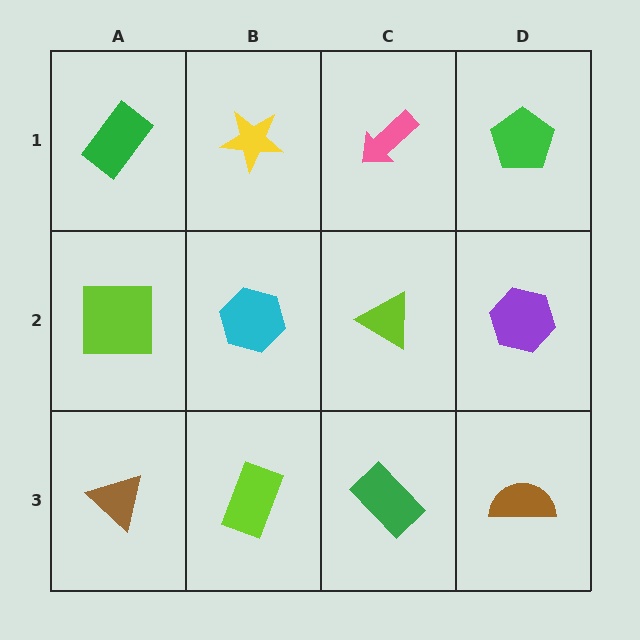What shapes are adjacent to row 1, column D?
A purple hexagon (row 2, column D), a pink arrow (row 1, column C).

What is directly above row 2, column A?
A green rectangle.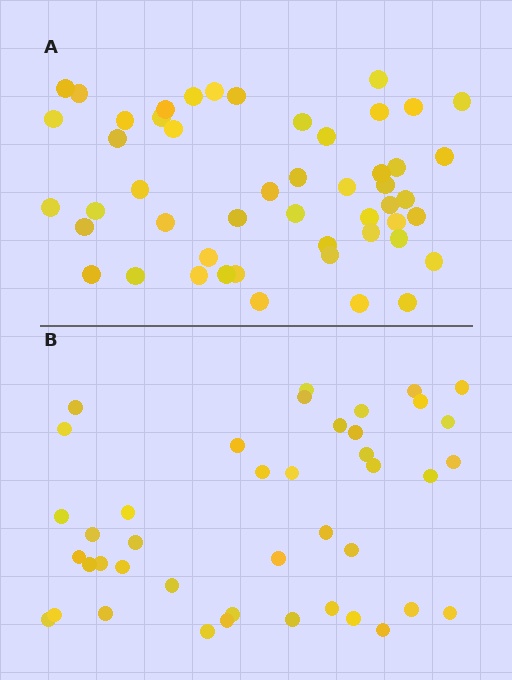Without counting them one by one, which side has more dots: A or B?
Region A (the top region) has more dots.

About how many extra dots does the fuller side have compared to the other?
Region A has roughly 8 or so more dots than region B.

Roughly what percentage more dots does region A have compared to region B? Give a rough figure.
About 20% more.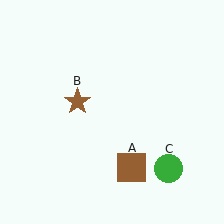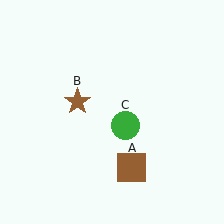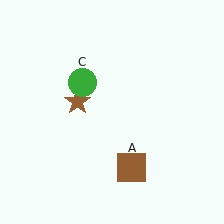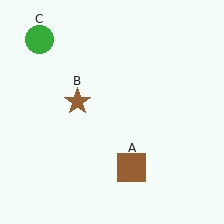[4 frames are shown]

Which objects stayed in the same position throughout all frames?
Brown square (object A) and brown star (object B) remained stationary.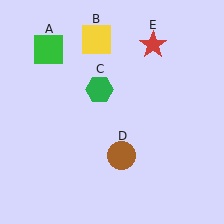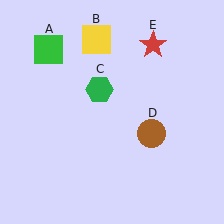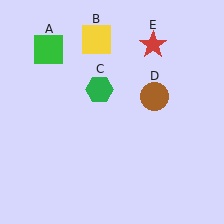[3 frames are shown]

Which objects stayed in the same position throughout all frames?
Green square (object A) and yellow square (object B) and green hexagon (object C) and red star (object E) remained stationary.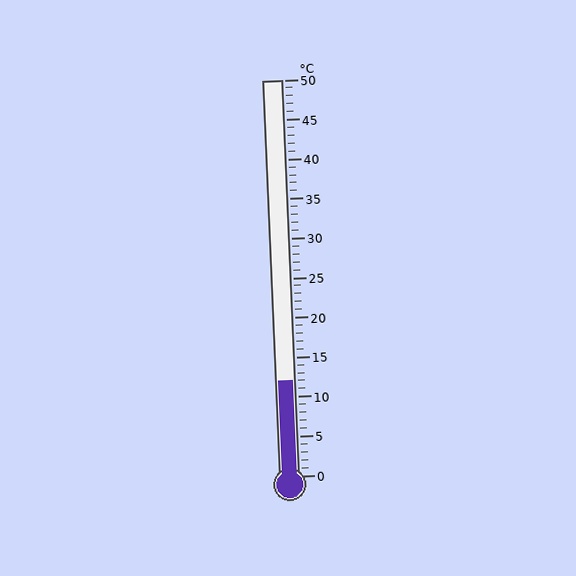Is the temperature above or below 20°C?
The temperature is below 20°C.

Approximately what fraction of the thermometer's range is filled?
The thermometer is filled to approximately 25% of its range.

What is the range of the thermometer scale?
The thermometer scale ranges from 0°C to 50°C.